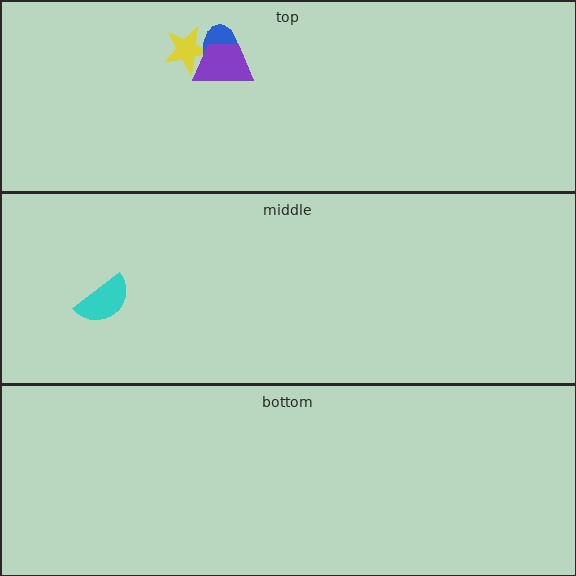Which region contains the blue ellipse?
The top region.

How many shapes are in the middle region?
1.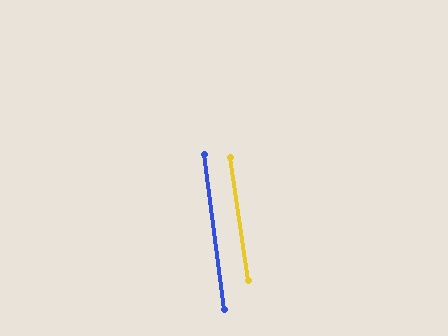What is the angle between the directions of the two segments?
Approximately 1 degree.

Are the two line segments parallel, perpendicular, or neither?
Parallel — their directions differ by only 1.2°.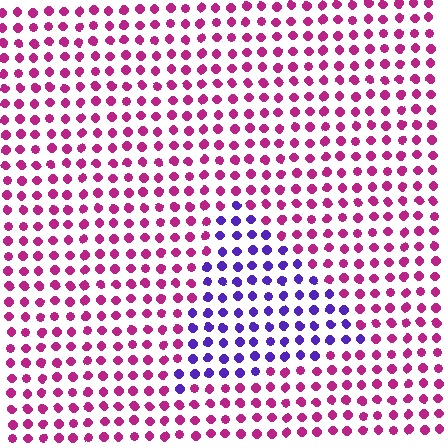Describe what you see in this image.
The image is filled with small magenta elements in a uniform arrangement. A triangle-shaped region is visible where the elements are tinted to a slightly different hue, forming a subtle color boundary.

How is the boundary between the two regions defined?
The boundary is defined purely by a slight shift in hue (about 61 degrees). Spacing, size, and orientation are identical on both sides.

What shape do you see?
I see a triangle.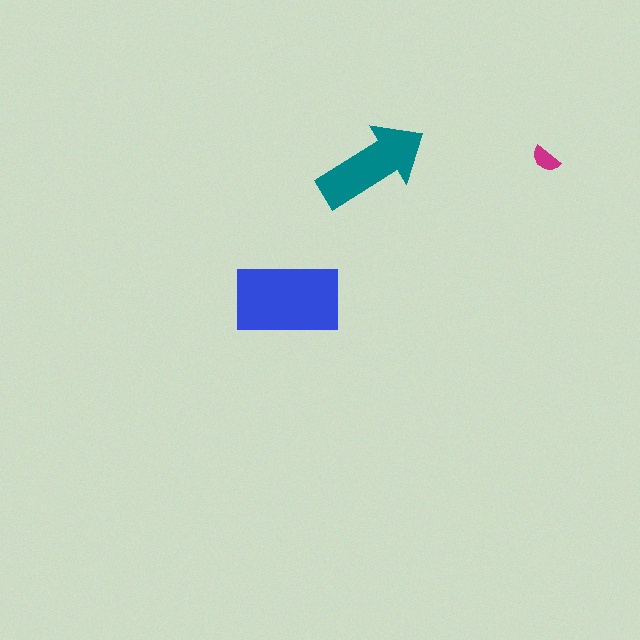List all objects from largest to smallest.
The blue rectangle, the teal arrow, the magenta semicircle.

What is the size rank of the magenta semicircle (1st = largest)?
3rd.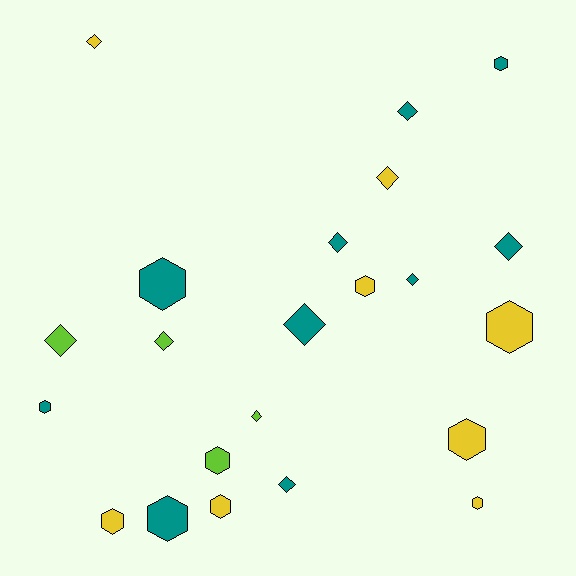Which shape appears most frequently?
Diamond, with 11 objects.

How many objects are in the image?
There are 22 objects.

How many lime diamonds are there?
There are 3 lime diamonds.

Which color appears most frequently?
Teal, with 10 objects.